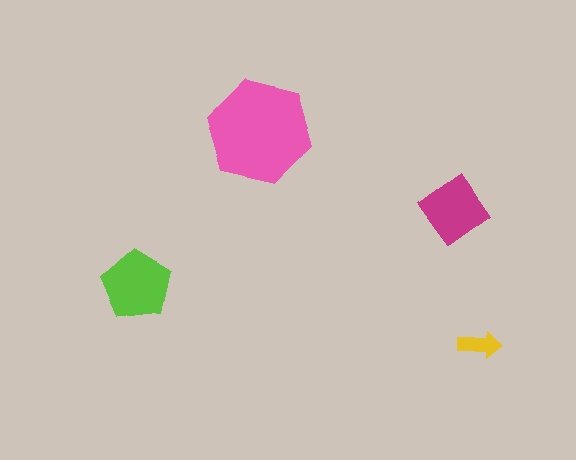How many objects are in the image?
There are 4 objects in the image.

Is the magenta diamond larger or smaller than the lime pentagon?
Smaller.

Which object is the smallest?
The yellow arrow.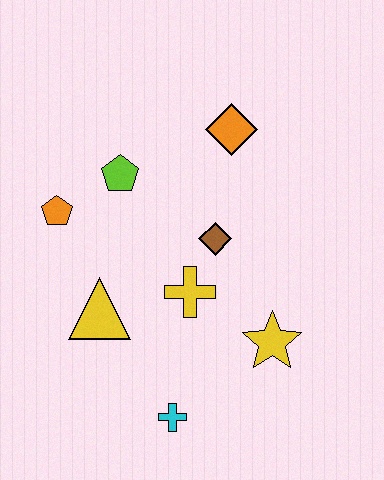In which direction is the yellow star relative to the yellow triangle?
The yellow star is to the right of the yellow triangle.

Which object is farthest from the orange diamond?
The cyan cross is farthest from the orange diamond.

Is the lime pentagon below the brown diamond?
No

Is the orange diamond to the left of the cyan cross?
No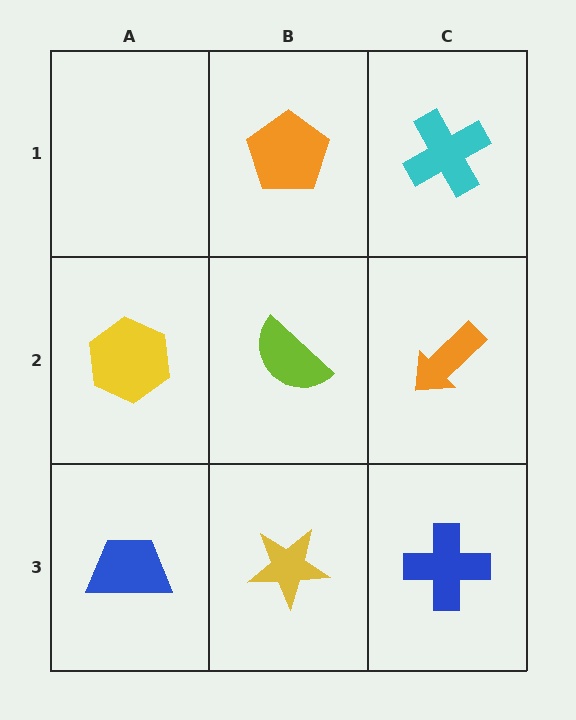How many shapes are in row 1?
2 shapes.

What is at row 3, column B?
A yellow star.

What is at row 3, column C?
A blue cross.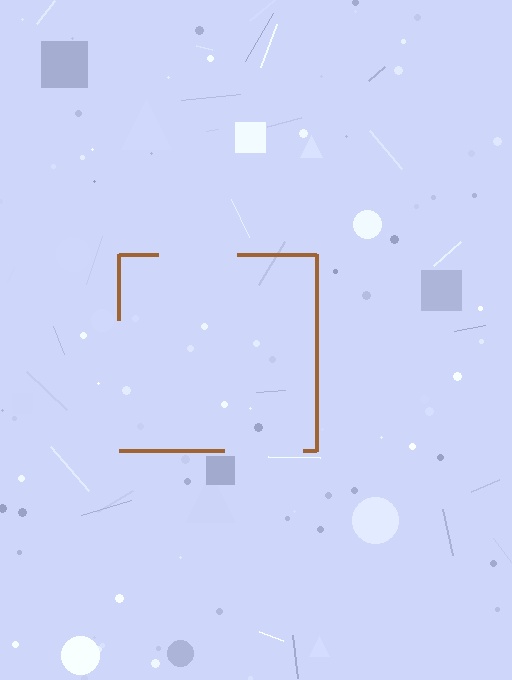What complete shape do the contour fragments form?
The contour fragments form a square.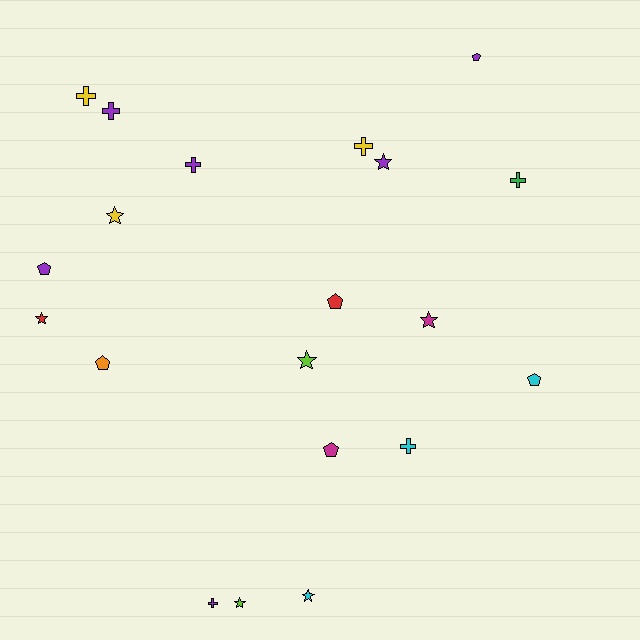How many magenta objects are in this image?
There are 2 magenta objects.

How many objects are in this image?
There are 20 objects.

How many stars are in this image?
There are 7 stars.